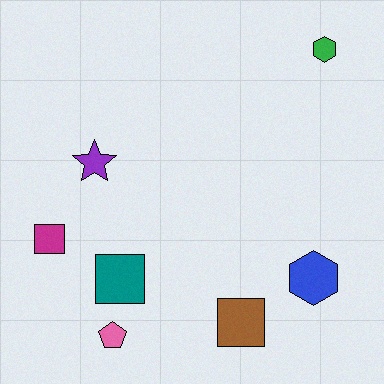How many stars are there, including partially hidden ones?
There is 1 star.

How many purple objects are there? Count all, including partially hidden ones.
There is 1 purple object.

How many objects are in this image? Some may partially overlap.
There are 7 objects.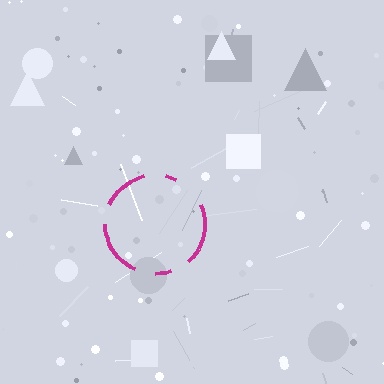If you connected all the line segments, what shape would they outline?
They would outline a circle.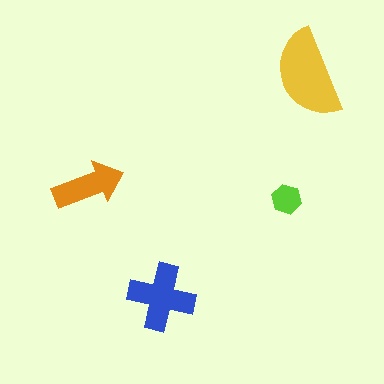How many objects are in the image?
There are 4 objects in the image.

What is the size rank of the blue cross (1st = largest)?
2nd.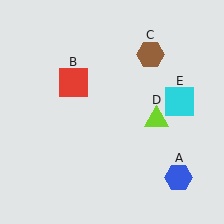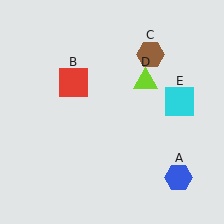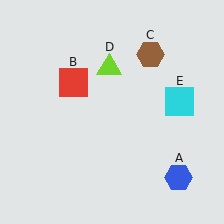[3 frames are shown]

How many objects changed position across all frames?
1 object changed position: lime triangle (object D).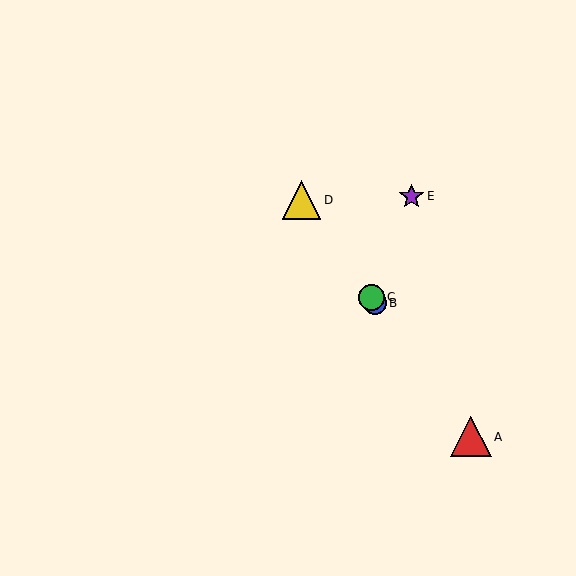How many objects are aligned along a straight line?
4 objects (A, B, C, D) are aligned along a straight line.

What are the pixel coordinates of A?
Object A is at (471, 437).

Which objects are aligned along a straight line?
Objects A, B, C, D are aligned along a straight line.